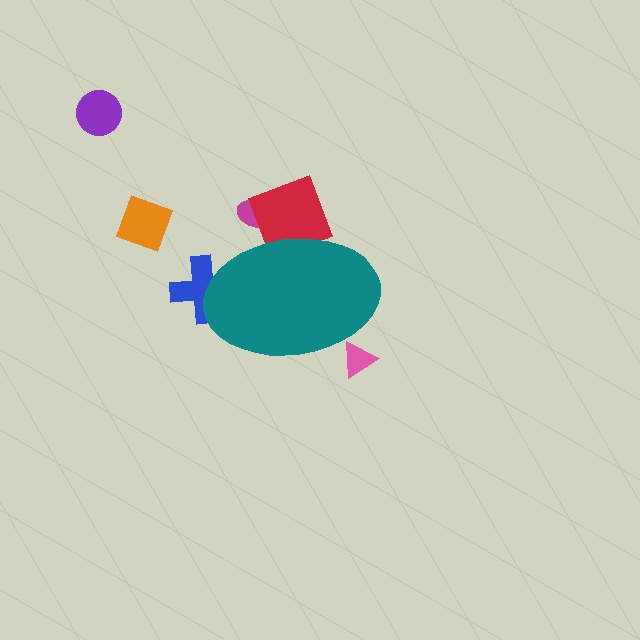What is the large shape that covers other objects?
A teal ellipse.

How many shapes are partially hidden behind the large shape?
4 shapes are partially hidden.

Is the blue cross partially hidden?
Yes, the blue cross is partially hidden behind the teal ellipse.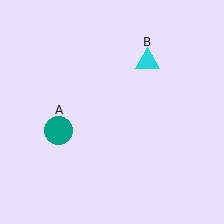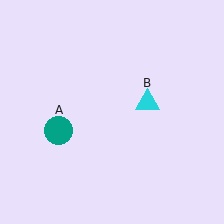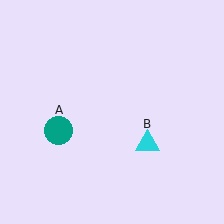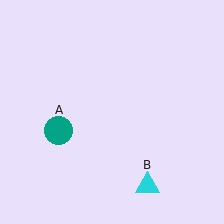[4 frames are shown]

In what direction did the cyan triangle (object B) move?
The cyan triangle (object B) moved down.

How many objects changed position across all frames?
1 object changed position: cyan triangle (object B).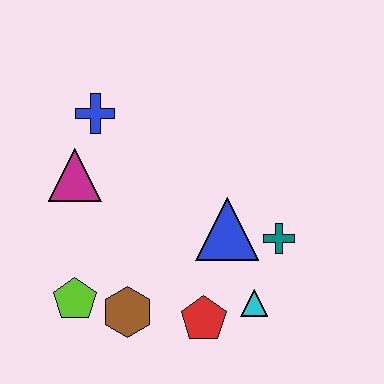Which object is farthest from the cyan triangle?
The blue cross is farthest from the cyan triangle.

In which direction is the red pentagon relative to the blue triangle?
The red pentagon is below the blue triangle.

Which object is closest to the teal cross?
The blue triangle is closest to the teal cross.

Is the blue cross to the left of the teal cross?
Yes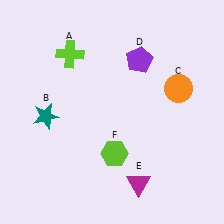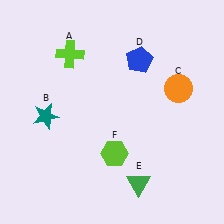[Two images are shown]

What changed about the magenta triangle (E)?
In Image 1, E is magenta. In Image 2, it changed to green.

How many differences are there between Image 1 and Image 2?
There are 2 differences between the two images.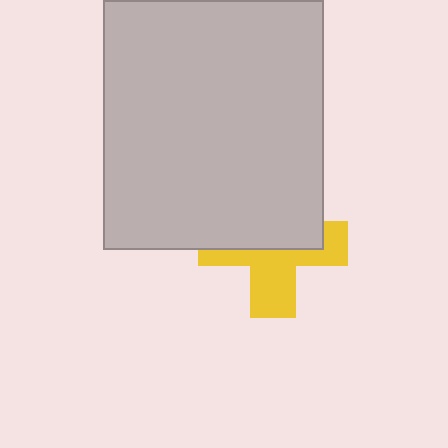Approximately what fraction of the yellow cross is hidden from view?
Roughly 52% of the yellow cross is hidden behind the light gray rectangle.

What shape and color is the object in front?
The object in front is a light gray rectangle.